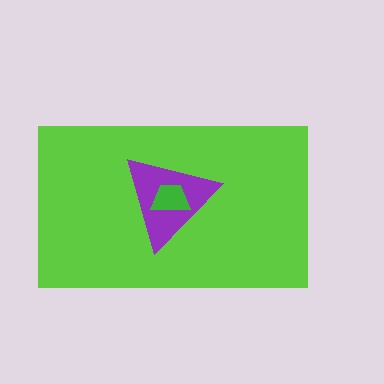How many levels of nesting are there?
3.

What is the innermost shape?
The green trapezoid.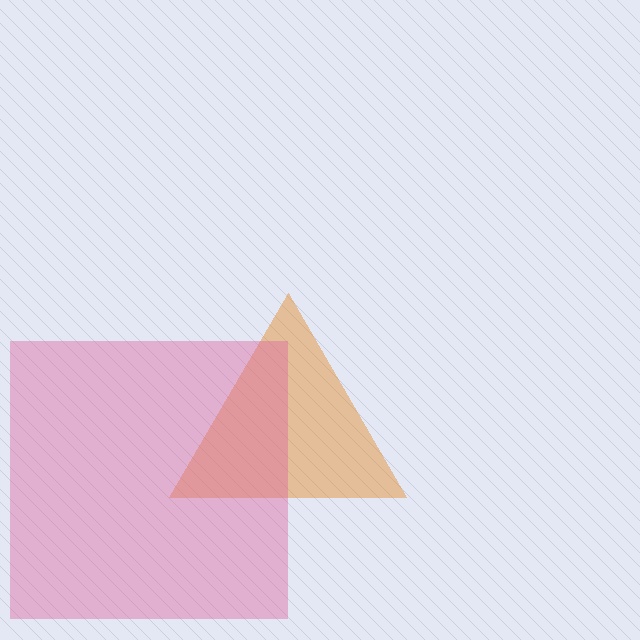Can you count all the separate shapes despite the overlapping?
Yes, there are 2 separate shapes.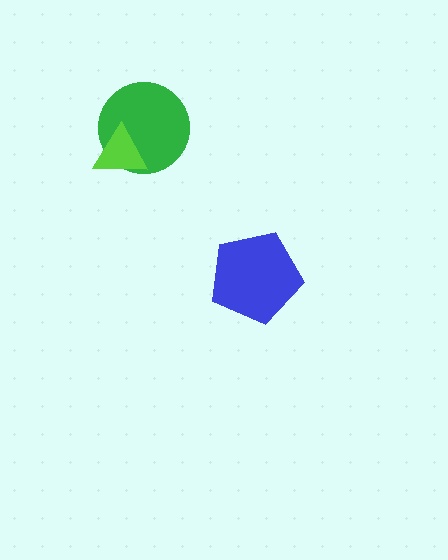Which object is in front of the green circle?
The lime triangle is in front of the green circle.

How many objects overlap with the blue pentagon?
0 objects overlap with the blue pentagon.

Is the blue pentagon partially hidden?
No, no other shape covers it.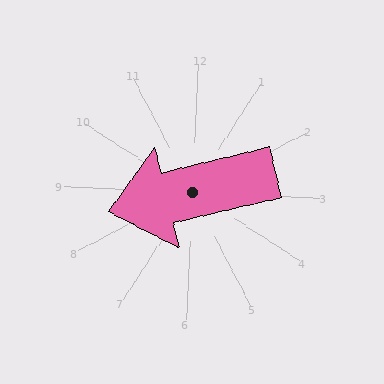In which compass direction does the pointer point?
West.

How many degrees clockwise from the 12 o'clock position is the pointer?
Approximately 254 degrees.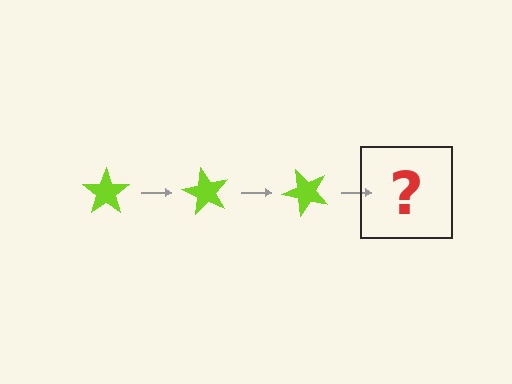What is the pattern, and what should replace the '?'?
The pattern is that the star rotates 60 degrees each step. The '?' should be a lime star rotated 180 degrees.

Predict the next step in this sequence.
The next step is a lime star rotated 180 degrees.